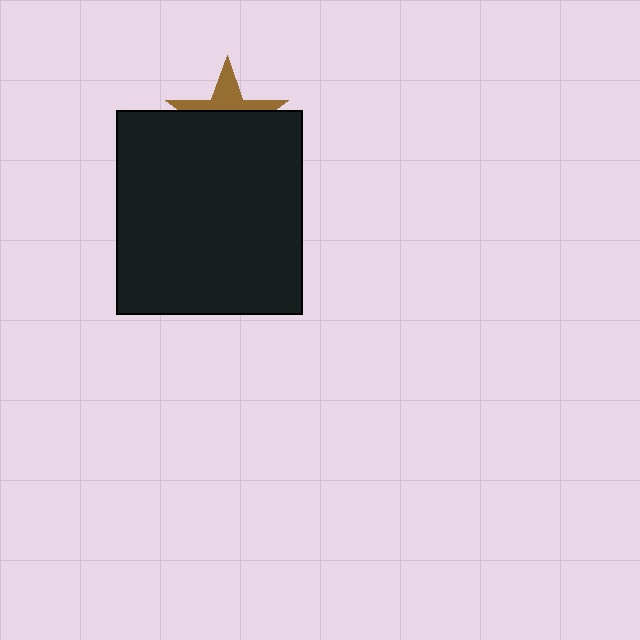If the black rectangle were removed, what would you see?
You would see the complete brown star.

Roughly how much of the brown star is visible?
A small part of it is visible (roughly 37%).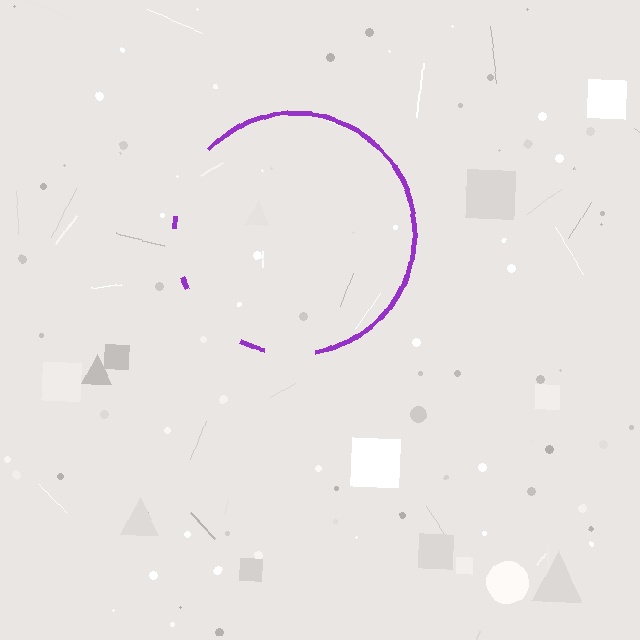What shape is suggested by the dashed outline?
The dashed outline suggests a circle.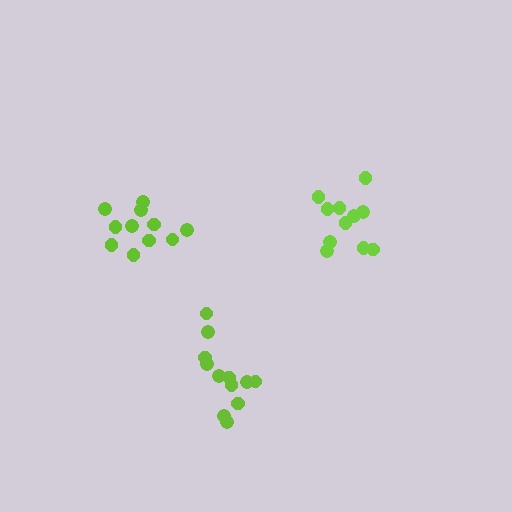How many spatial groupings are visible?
There are 3 spatial groupings.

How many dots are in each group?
Group 1: 11 dots, Group 2: 11 dots, Group 3: 12 dots (34 total).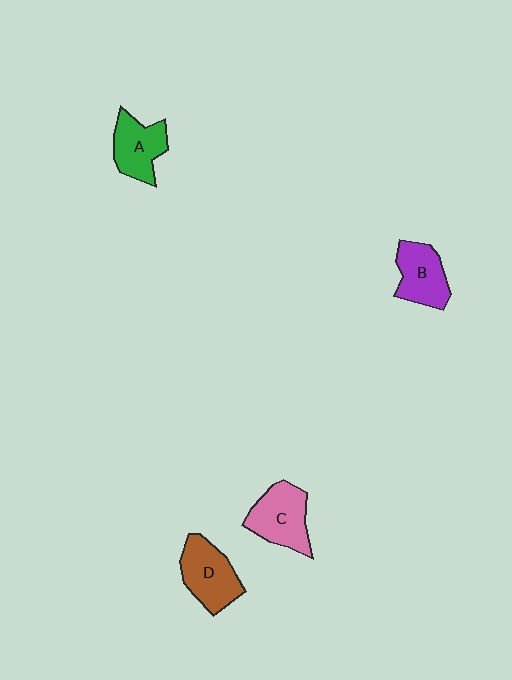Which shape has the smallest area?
Shape B (purple).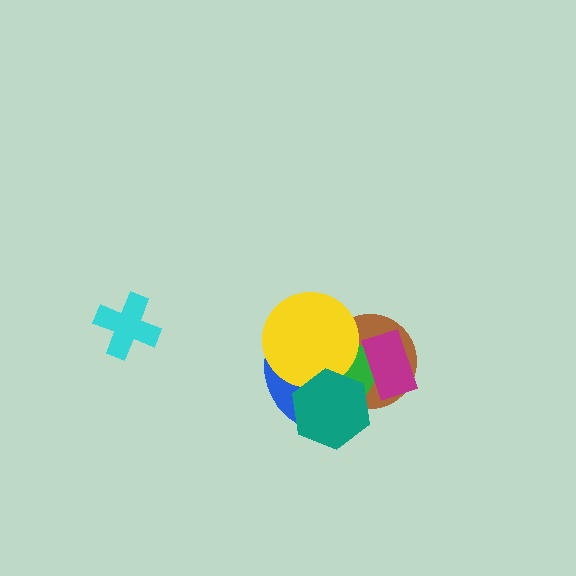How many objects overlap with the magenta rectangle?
2 objects overlap with the magenta rectangle.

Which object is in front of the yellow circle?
The teal hexagon is in front of the yellow circle.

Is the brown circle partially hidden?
Yes, it is partially covered by another shape.